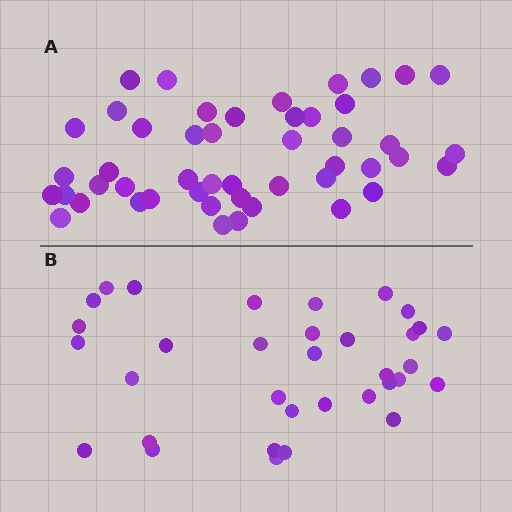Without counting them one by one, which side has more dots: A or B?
Region A (the top region) has more dots.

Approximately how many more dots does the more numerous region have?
Region A has approximately 15 more dots than region B.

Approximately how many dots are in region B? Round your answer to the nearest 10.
About 30 dots. (The exact count is 34, which rounds to 30.)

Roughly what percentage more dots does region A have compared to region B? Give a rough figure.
About 40% more.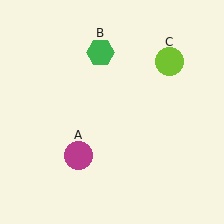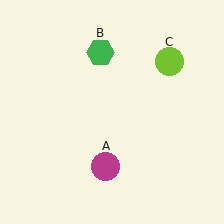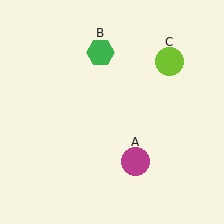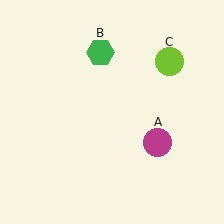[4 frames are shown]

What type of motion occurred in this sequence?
The magenta circle (object A) rotated counterclockwise around the center of the scene.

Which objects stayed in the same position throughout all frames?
Green hexagon (object B) and lime circle (object C) remained stationary.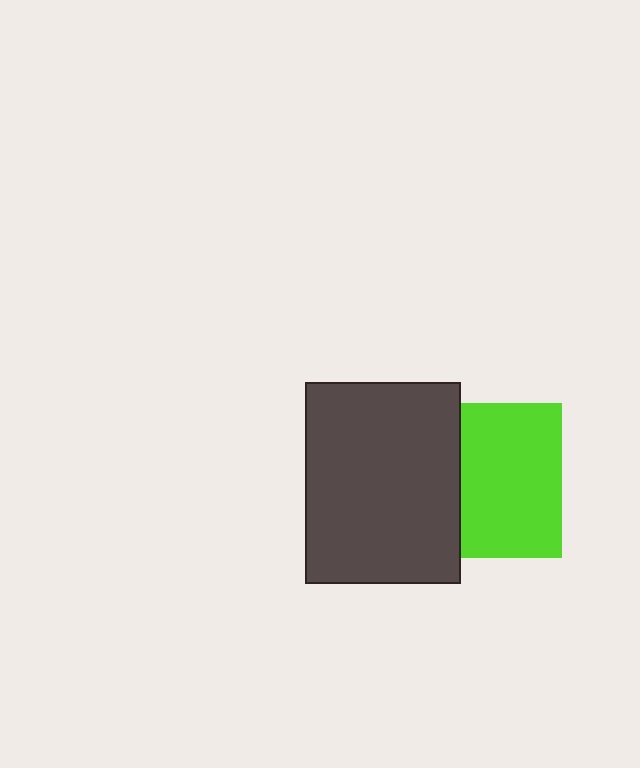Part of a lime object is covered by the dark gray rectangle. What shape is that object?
It is a square.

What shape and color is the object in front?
The object in front is a dark gray rectangle.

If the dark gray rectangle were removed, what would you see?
You would see the complete lime square.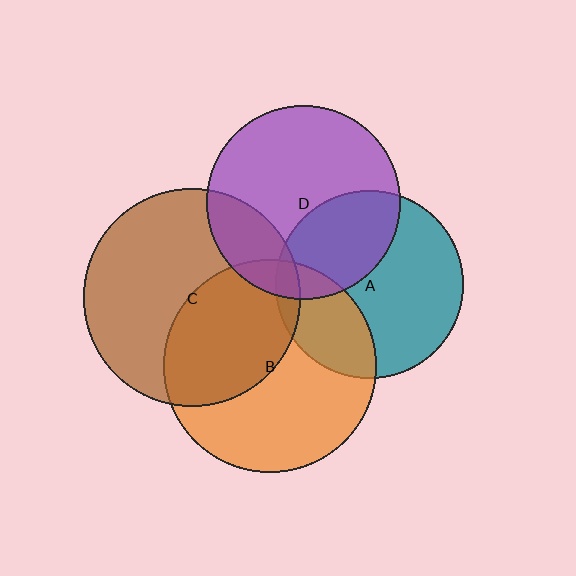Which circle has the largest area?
Circle C (brown).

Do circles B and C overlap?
Yes.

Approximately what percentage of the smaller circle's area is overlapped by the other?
Approximately 40%.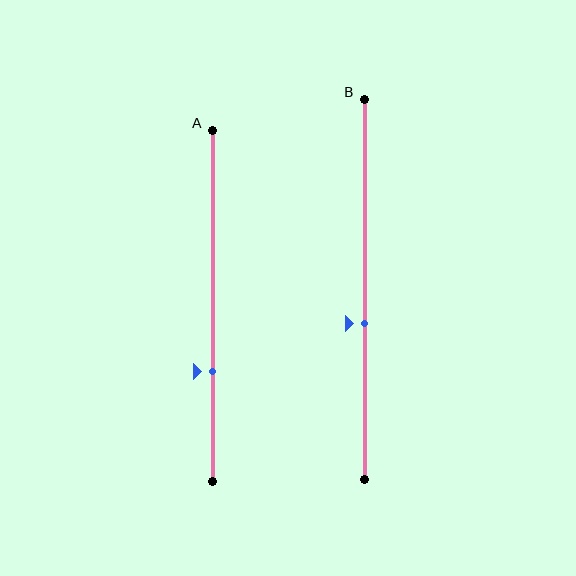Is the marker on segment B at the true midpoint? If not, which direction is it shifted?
No, the marker on segment B is shifted downward by about 9% of the segment length.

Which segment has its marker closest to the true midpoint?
Segment B has its marker closest to the true midpoint.